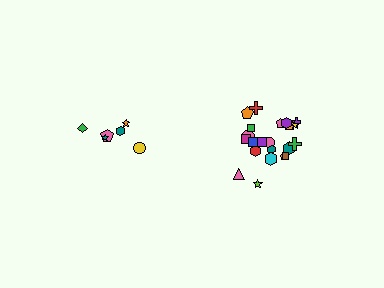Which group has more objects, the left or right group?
The right group.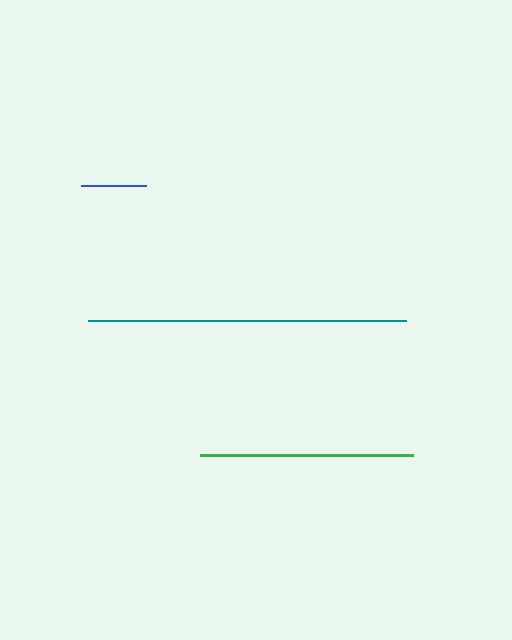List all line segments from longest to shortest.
From longest to shortest: teal, green, blue.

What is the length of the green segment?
The green segment is approximately 212 pixels long.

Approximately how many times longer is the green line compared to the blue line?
The green line is approximately 3.3 times the length of the blue line.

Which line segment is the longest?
The teal line is the longest at approximately 318 pixels.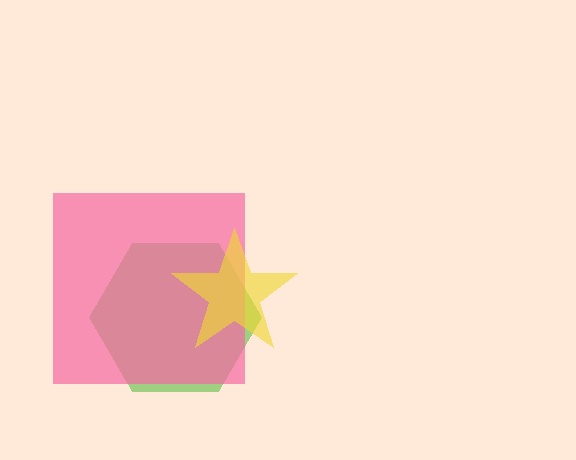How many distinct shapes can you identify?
There are 3 distinct shapes: a lime hexagon, a pink square, a yellow star.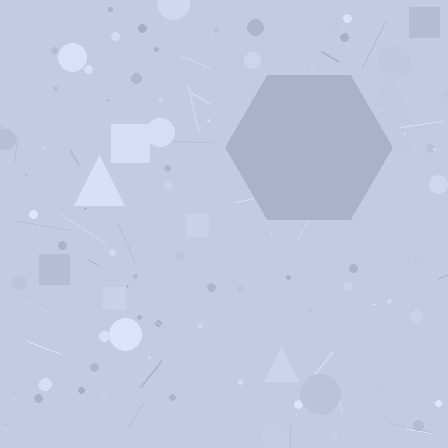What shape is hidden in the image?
A hexagon is hidden in the image.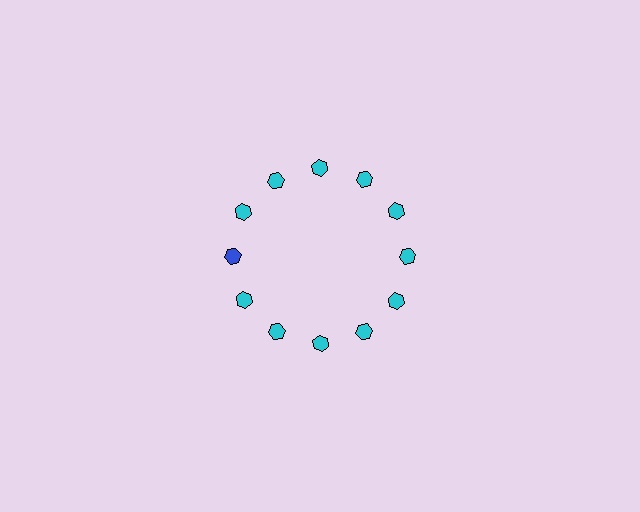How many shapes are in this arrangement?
There are 12 shapes arranged in a ring pattern.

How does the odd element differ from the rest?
It has a different color: blue instead of cyan.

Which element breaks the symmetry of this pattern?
The blue hexagon at roughly the 9 o'clock position breaks the symmetry. All other shapes are cyan hexagons.